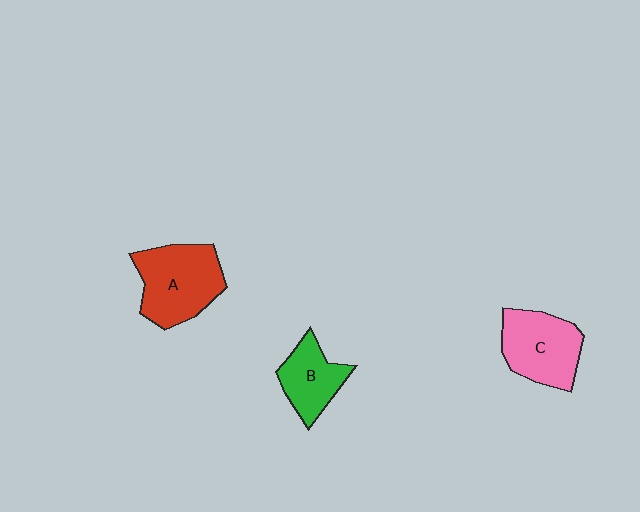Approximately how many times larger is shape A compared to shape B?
Approximately 1.5 times.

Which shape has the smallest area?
Shape B (green).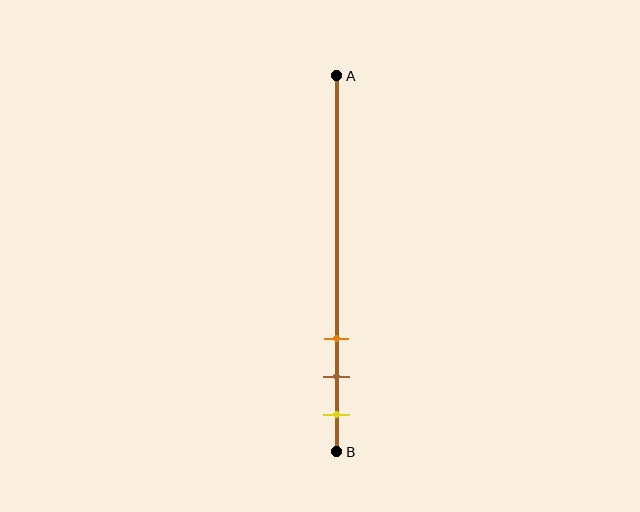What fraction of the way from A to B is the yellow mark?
The yellow mark is approximately 90% (0.9) of the way from A to B.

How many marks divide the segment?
There are 3 marks dividing the segment.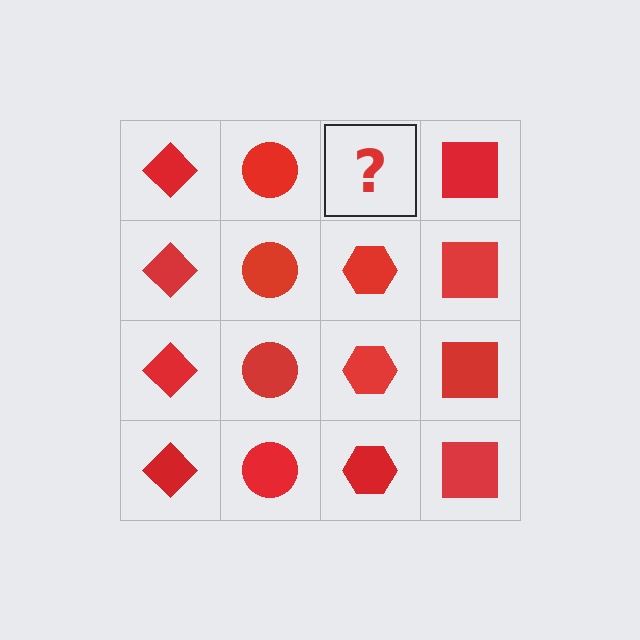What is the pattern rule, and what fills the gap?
The rule is that each column has a consistent shape. The gap should be filled with a red hexagon.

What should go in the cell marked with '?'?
The missing cell should contain a red hexagon.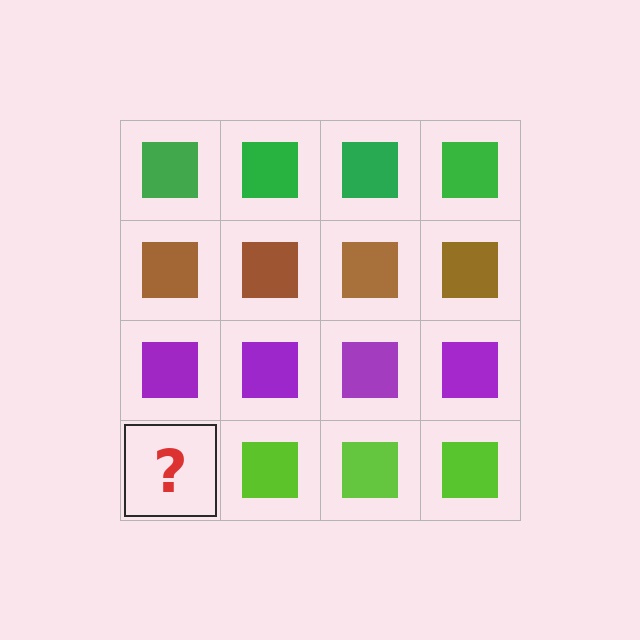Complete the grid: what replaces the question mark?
The question mark should be replaced with a lime square.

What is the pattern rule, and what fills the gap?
The rule is that each row has a consistent color. The gap should be filled with a lime square.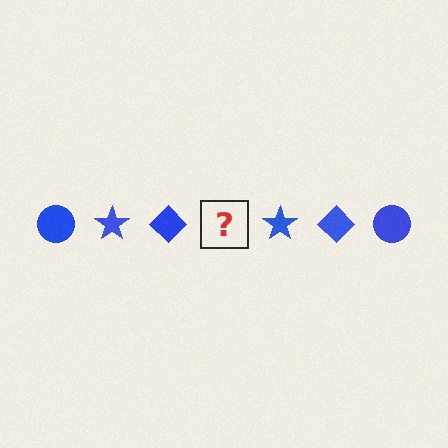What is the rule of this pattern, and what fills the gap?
The rule is that the pattern cycles through circle, star, diamond shapes in blue. The gap should be filled with a blue circle.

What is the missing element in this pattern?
The missing element is a blue circle.